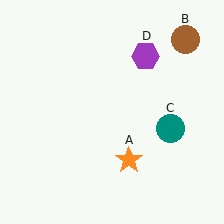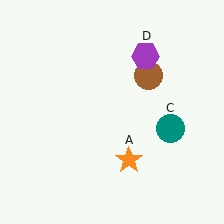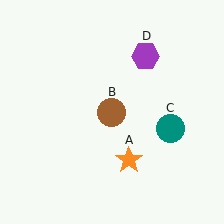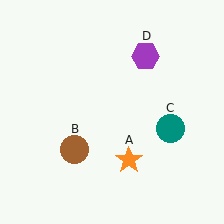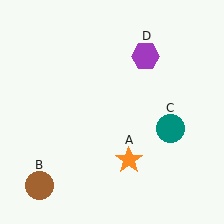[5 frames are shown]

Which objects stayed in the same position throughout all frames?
Orange star (object A) and teal circle (object C) and purple hexagon (object D) remained stationary.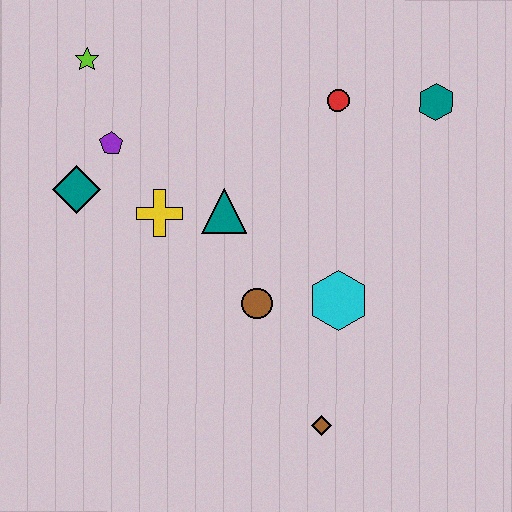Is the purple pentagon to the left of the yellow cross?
Yes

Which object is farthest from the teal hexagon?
The teal diamond is farthest from the teal hexagon.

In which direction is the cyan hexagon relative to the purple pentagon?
The cyan hexagon is to the right of the purple pentagon.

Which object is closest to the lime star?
The purple pentagon is closest to the lime star.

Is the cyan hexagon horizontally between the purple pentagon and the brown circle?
No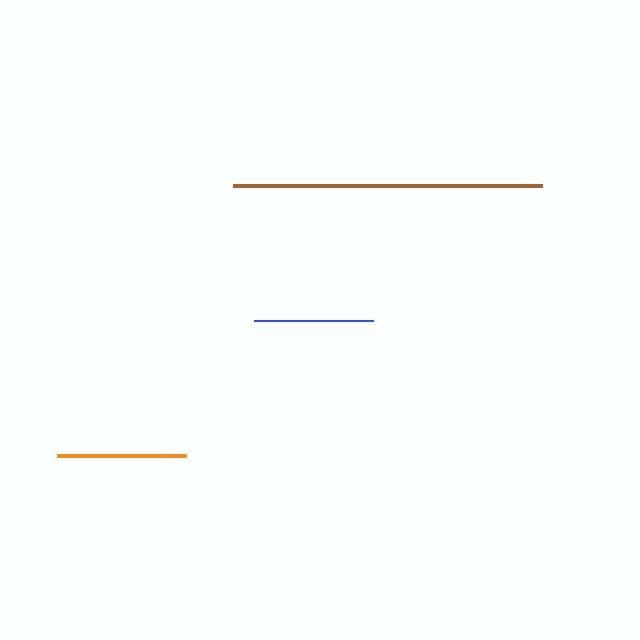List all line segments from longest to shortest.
From longest to shortest: brown, orange, blue.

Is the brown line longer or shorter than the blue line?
The brown line is longer than the blue line.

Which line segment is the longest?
The brown line is the longest at approximately 309 pixels.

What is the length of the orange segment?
The orange segment is approximately 129 pixels long.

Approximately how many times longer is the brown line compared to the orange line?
The brown line is approximately 2.4 times the length of the orange line.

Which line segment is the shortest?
The blue line is the shortest at approximately 119 pixels.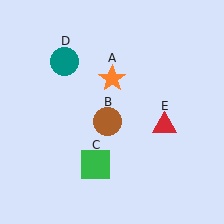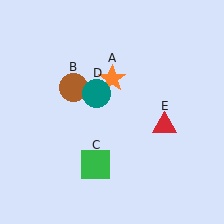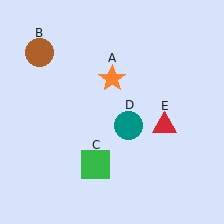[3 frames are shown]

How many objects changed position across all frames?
2 objects changed position: brown circle (object B), teal circle (object D).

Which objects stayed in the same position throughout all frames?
Orange star (object A) and green square (object C) and red triangle (object E) remained stationary.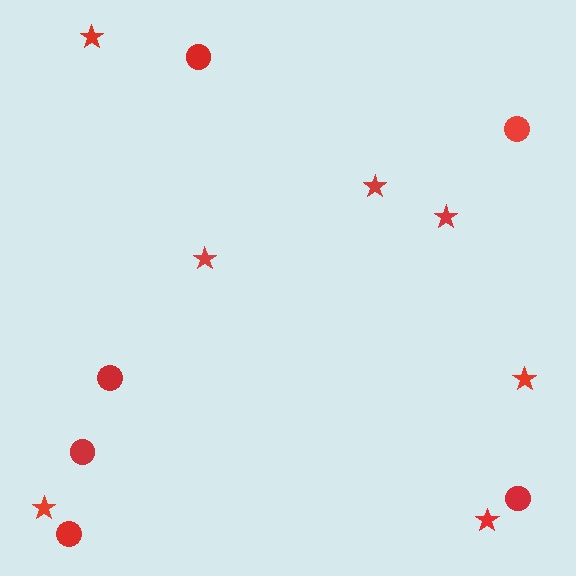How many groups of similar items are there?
There are 2 groups: one group of stars (7) and one group of circles (6).